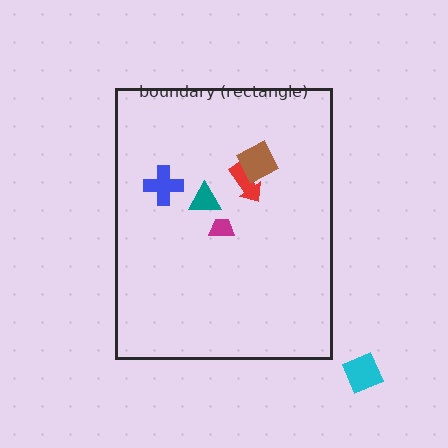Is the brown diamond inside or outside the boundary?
Inside.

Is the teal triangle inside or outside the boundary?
Inside.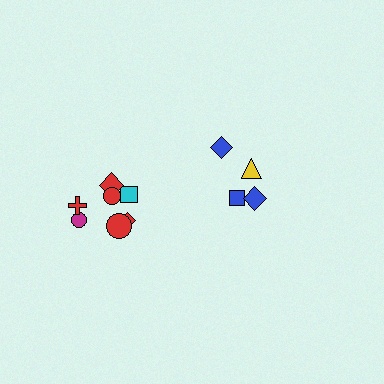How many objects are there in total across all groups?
There are 11 objects.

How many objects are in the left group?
There are 7 objects.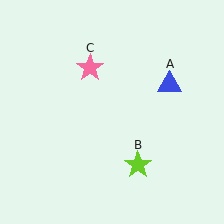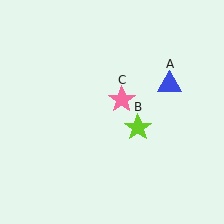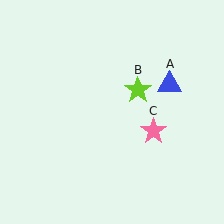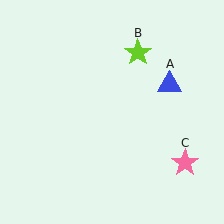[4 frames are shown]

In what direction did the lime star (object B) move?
The lime star (object B) moved up.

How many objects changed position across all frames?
2 objects changed position: lime star (object B), pink star (object C).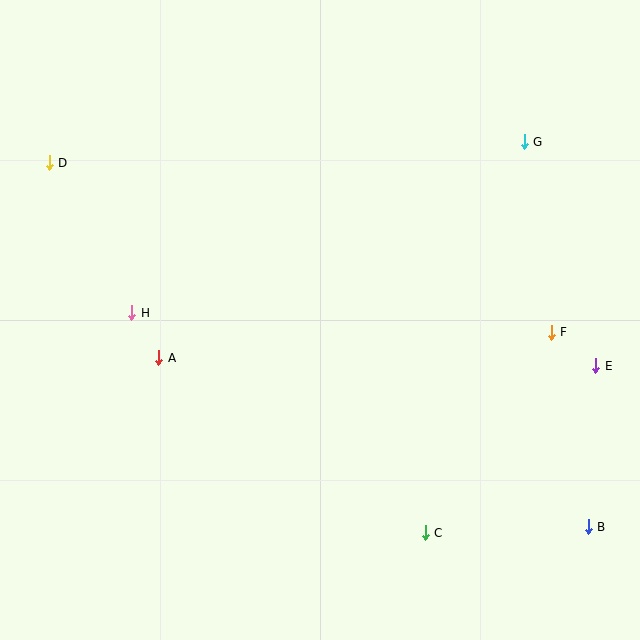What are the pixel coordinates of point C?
Point C is at (425, 533).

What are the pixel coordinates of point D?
Point D is at (49, 163).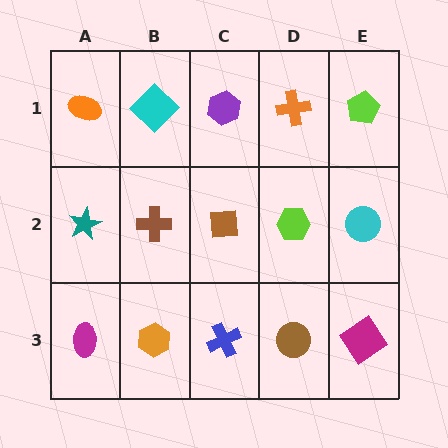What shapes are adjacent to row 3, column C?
A brown square (row 2, column C), an orange hexagon (row 3, column B), a brown circle (row 3, column D).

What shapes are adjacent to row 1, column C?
A brown square (row 2, column C), a cyan diamond (row 1, column B), an orange cross (row 1, column D).